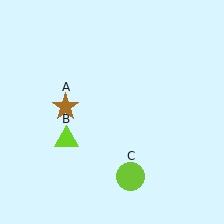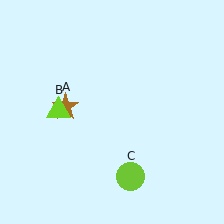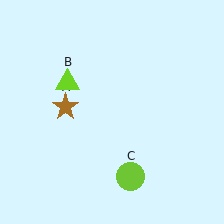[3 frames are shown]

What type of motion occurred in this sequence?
The lime triangle (object B) rotated clockwise around the center of the scene.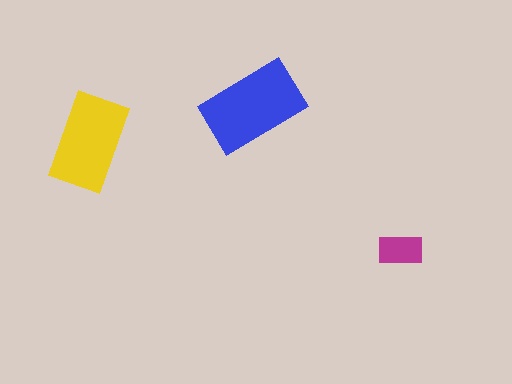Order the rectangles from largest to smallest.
the blue one, the yellow one, the magenta one.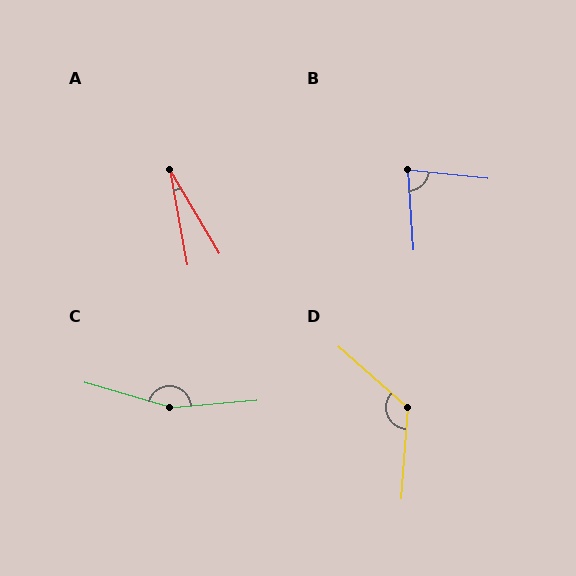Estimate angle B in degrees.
Approximately 80 degrees.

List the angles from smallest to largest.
A (20°), B (80°), D (127°), C (159°).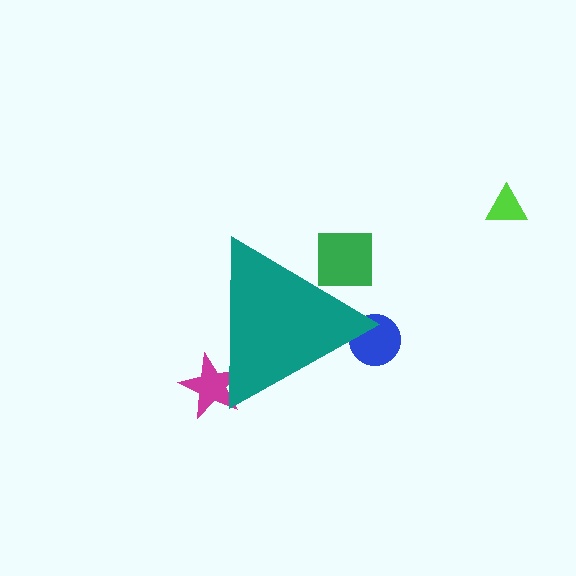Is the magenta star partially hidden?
Yes, the magenta star is partially hidden behind the teal triangle.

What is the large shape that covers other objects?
A teal triangle.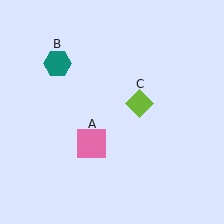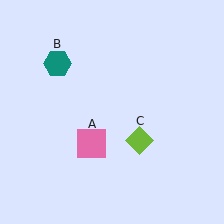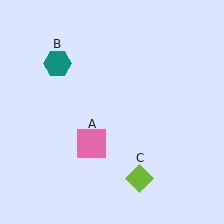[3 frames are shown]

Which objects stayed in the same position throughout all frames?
Pink square (object A) and teal hexagon (object B) remained stationary.